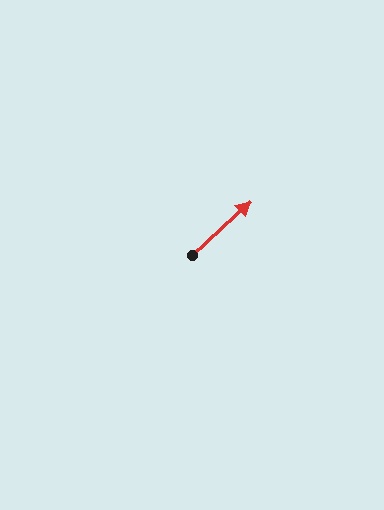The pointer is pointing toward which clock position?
Roughly 2 o'clock.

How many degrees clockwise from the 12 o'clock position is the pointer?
Approximately 47 degrees.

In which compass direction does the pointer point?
Northeast.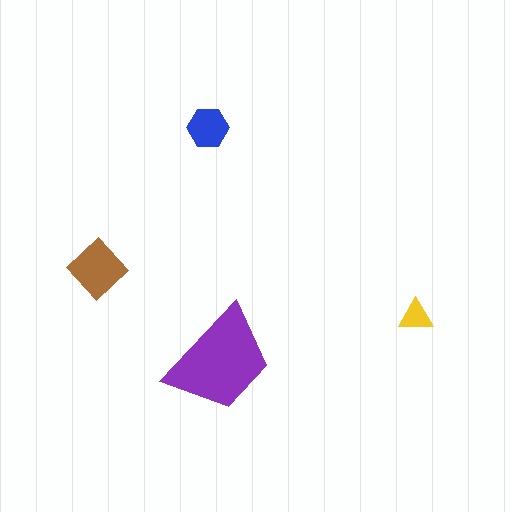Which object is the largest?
The purple trapezoid.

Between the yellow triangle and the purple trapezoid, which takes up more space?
The purple trapezoid.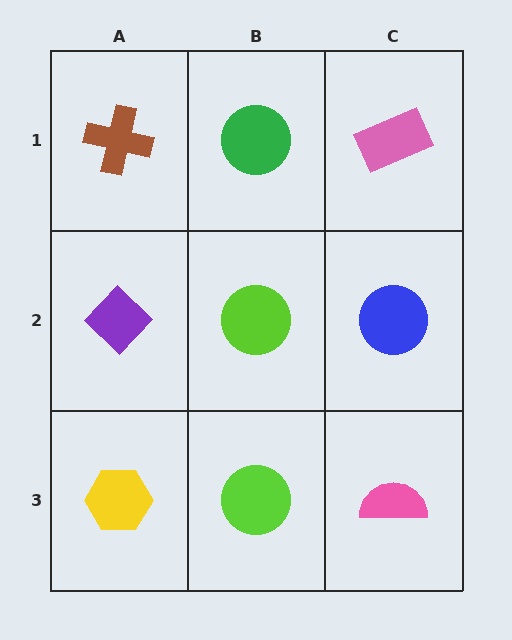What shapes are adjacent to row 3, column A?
A purple diamond (row 2, column A), a lime circle (row 3, column B).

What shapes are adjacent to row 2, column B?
A green circle (row 1, column B), a lime circle (row 3, column B), a purple diamond (row 2, column A), a blue circle (row 2, column C).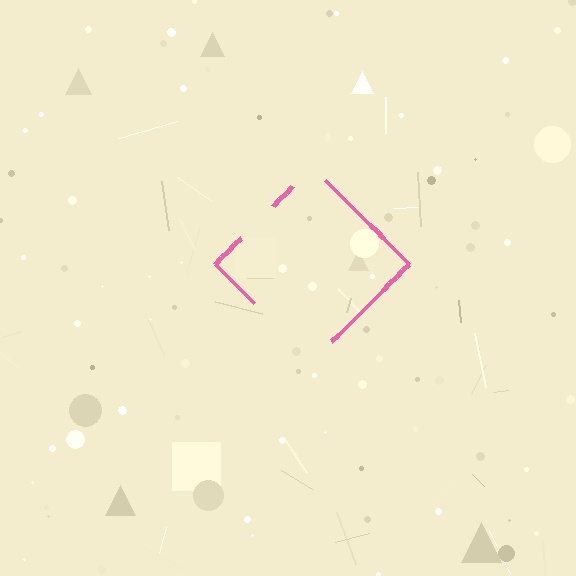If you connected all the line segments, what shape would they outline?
They would outline a diamond.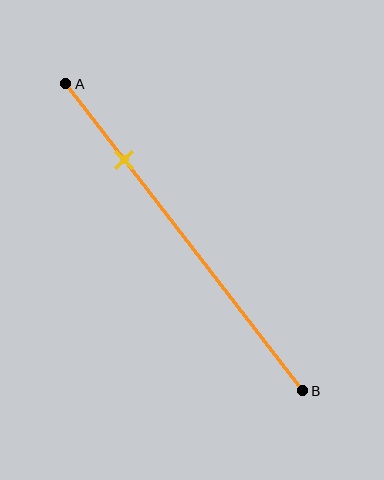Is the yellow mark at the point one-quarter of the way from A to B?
Yes, the mark is approximately at the one-quarter point.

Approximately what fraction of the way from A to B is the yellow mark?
The yellow mark is approximately 25% of the way from A to B.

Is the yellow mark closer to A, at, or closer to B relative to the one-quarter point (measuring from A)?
The yellow mark is approximately at the one-quarter point of segment AB.